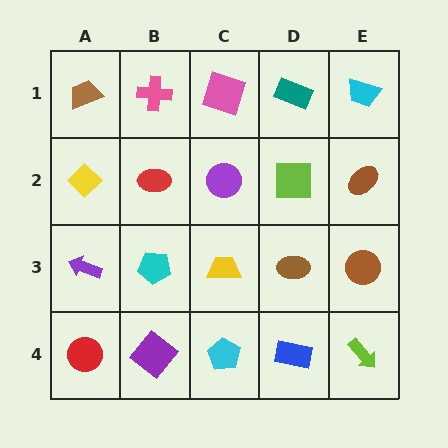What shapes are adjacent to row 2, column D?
A teal rectangle (row 1, column D), a brown ellipse (row 3, column D), a purple circle (row 2, column C), a brown ellipse (row 2, column E).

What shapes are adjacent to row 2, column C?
A pink square (row 1, column C), a yellow trapezoid (row 3, column C), a red ellipse (row 2, column B), a lime square (row 2, column D).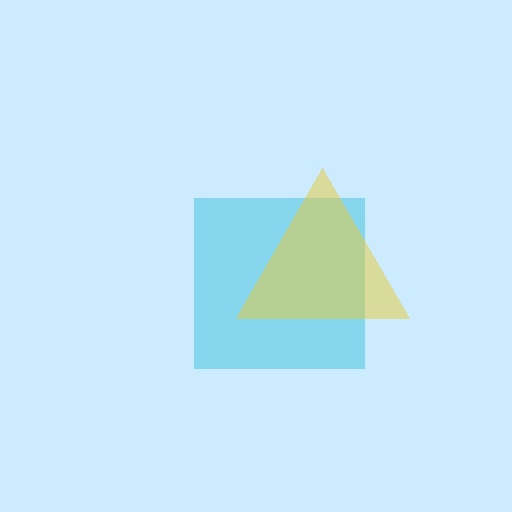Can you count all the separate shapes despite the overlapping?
Yes, there are 2 separate shapes.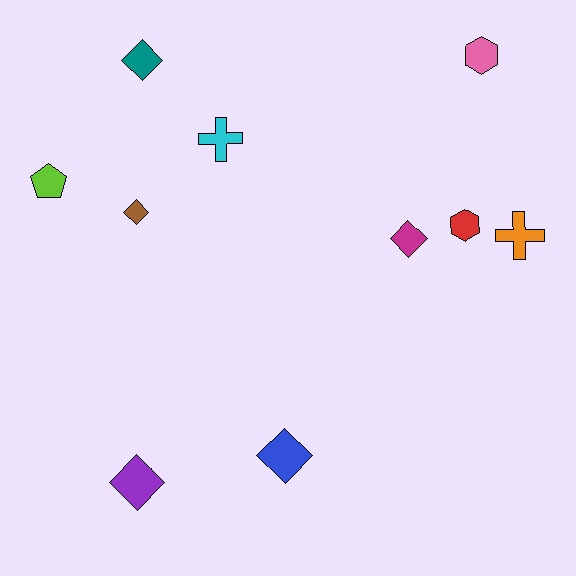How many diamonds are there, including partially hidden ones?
There are 5 diamonds.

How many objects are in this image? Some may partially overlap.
There are 10 objects.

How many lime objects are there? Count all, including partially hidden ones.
There is 1 lime object.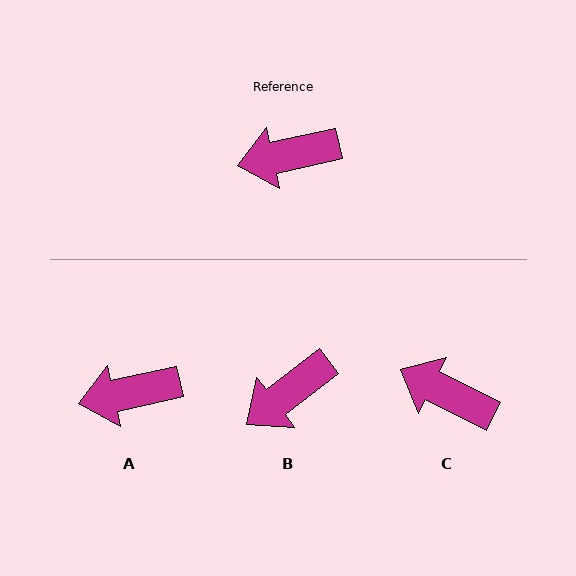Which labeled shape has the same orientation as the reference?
A.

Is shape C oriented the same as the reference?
No, it is off by about 39 degrees.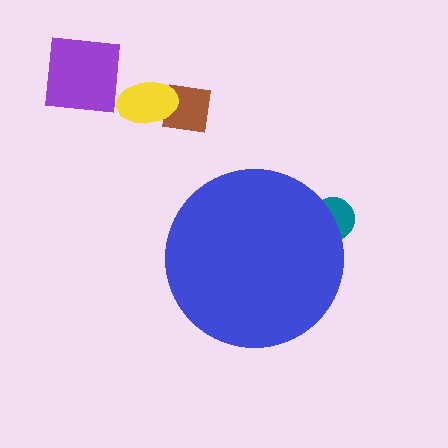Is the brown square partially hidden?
No, the brown square is fully visible.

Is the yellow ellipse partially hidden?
No, the yellow ellipse is fully visible.